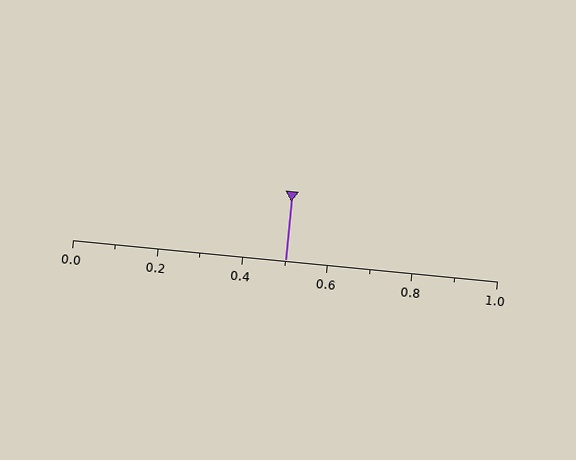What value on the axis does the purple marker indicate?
The marker indicates approximately 0.5.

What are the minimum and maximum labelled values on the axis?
The axis runs from 0.0 to 1.0.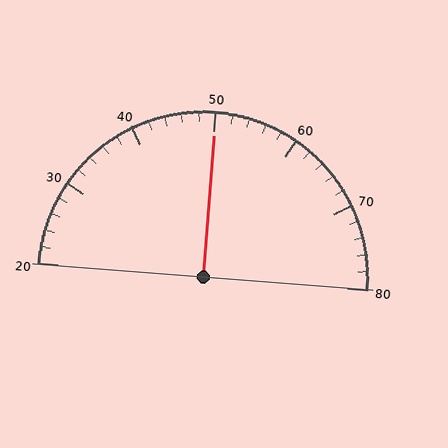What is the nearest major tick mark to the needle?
The nearest major tick mark is 50.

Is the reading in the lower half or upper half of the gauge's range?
The reading is in the upper half of the range (20 to 80).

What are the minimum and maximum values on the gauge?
The gauge ranges from 20 to 80.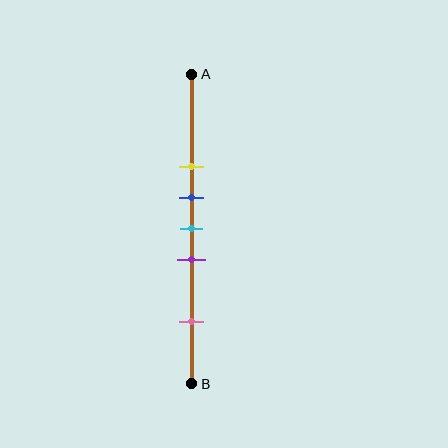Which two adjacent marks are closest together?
The blue and cyan marks are the closest adjacent pair.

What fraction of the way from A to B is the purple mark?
The purple mark is approximately 60% (0.6) of the way from A to B.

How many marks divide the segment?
There are 5 marks dividing the segment.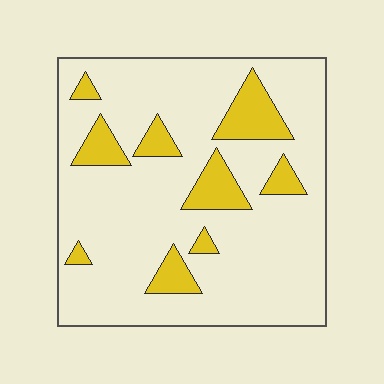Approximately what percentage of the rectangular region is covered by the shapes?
Approximately 15%.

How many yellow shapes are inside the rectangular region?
9.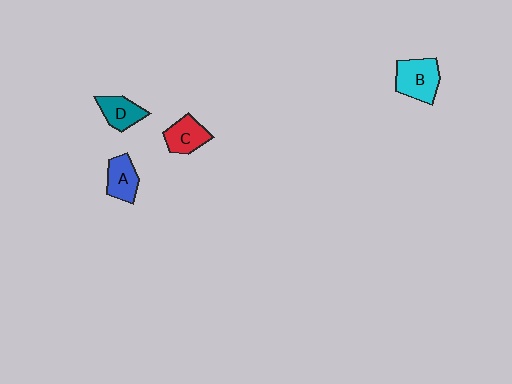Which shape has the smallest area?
Shape D (teal).